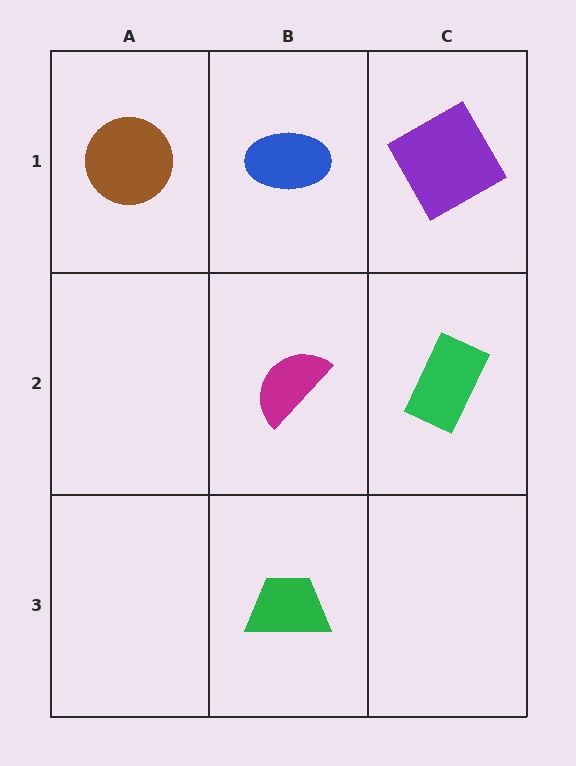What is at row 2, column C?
A green rectangle.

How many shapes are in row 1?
3 shapes.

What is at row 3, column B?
A green trapezoid.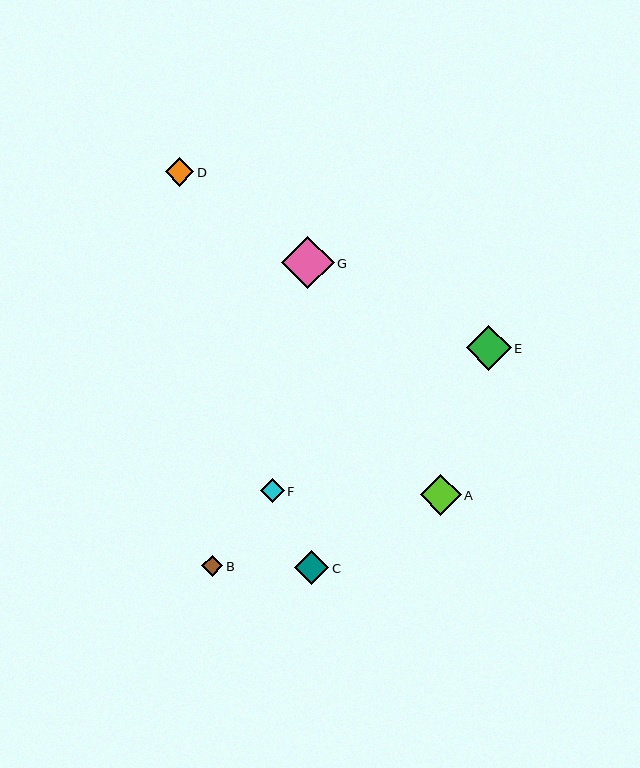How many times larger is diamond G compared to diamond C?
Diamond G is approximately 1.5 times the size of diamond C.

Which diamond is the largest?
Diamond G is the largest with a size of approximately 52 pixels.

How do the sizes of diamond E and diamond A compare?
Diamond E and diamond A are approximately the same size.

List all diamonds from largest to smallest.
From largest to smallest: G, E, A, C, D, F, B.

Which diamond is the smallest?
Diamond B is the smallest with a size of approximately 21 pixels.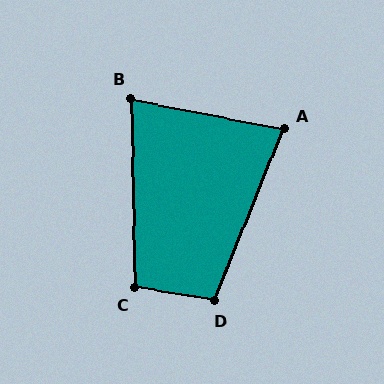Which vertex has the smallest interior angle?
B, at approximately 78 degrees.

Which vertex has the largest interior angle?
D, at approximately 102 degrees.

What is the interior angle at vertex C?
Approximately 101 degrees (obtuse).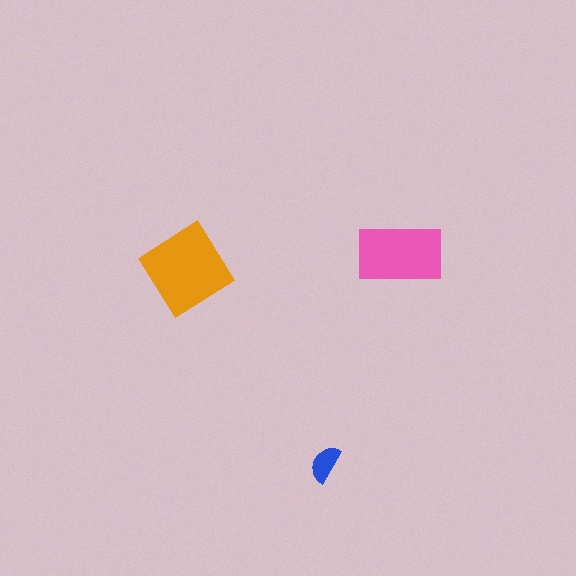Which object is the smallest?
The blue semicircle.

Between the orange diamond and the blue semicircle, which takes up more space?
The orange diamond.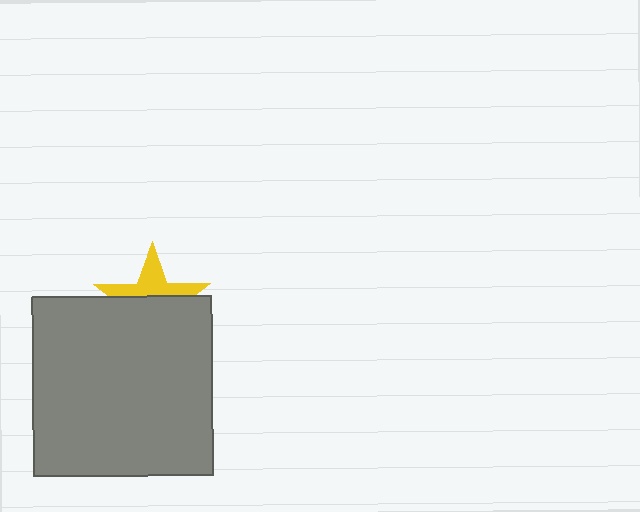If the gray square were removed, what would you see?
You would see the complete yellow star.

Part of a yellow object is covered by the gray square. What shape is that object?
It is a star.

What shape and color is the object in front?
The object in front is a gray square.